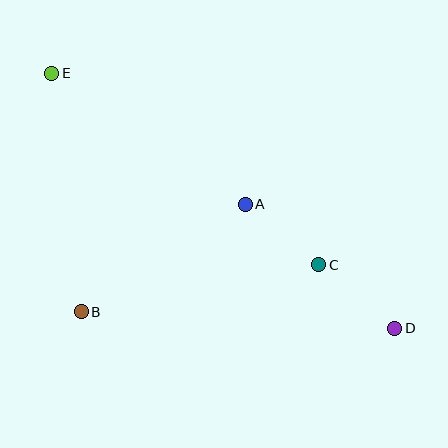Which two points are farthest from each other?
Points D and E are farthest from each other.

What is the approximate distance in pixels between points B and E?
The distance between B and E is approximately 240 pixels.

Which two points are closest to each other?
Points A and C are closest to each other.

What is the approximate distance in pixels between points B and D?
The distance between B and D is approximately 314 pixels.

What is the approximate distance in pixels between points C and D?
The distance between C and D is approximately 99 pixels.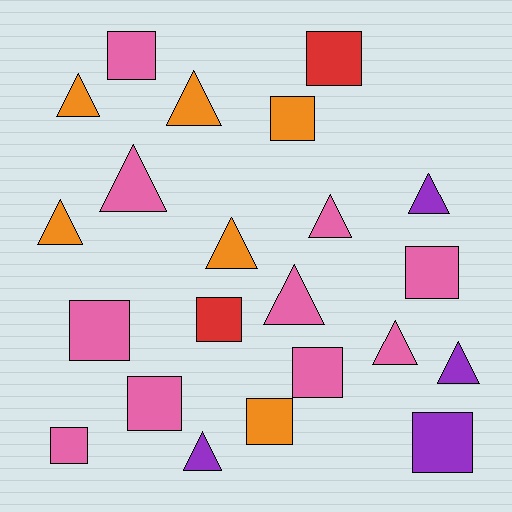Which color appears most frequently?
Pink, with 10 objects.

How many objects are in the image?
There are 22 objects.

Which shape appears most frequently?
Square, with 11 objects.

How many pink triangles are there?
There are 4 pink triangles.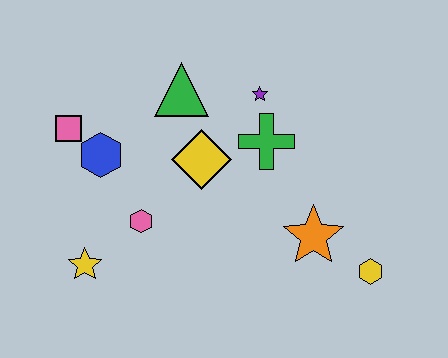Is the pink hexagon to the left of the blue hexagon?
No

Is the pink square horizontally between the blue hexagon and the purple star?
No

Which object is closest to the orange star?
The yellow hexagon is closest to the orange star.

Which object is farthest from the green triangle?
The yellow hexagon is farthest from the green triangle.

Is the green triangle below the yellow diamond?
No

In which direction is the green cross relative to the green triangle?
The green cross is to the right of the green triangle.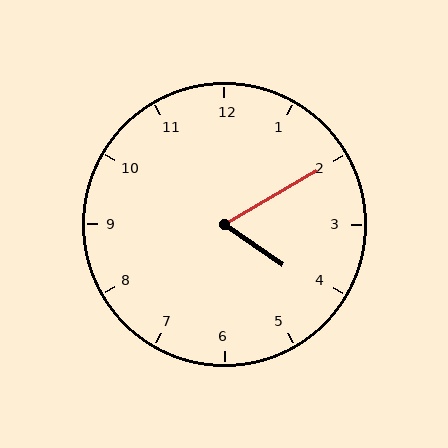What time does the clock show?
4:10.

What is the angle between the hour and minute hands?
Approximately 65 degrees.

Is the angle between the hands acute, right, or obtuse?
It is acute.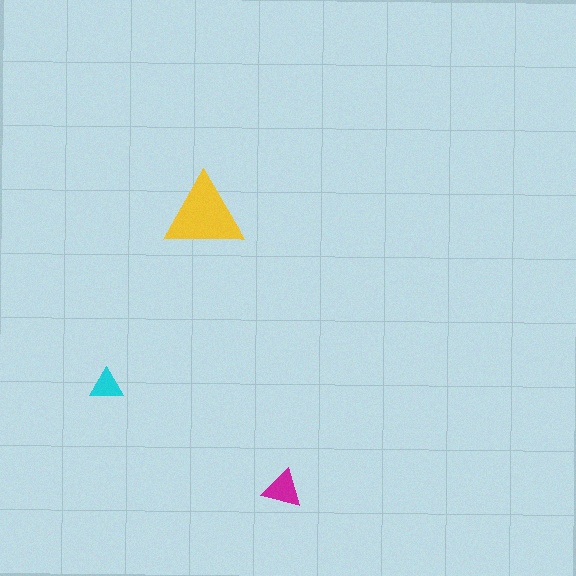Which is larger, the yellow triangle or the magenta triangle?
The yellow one.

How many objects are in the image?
There are 3 objects in the image.